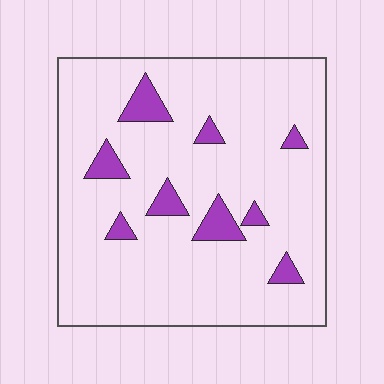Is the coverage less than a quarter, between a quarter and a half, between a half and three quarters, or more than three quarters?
Less than a quarter.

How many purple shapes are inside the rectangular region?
9.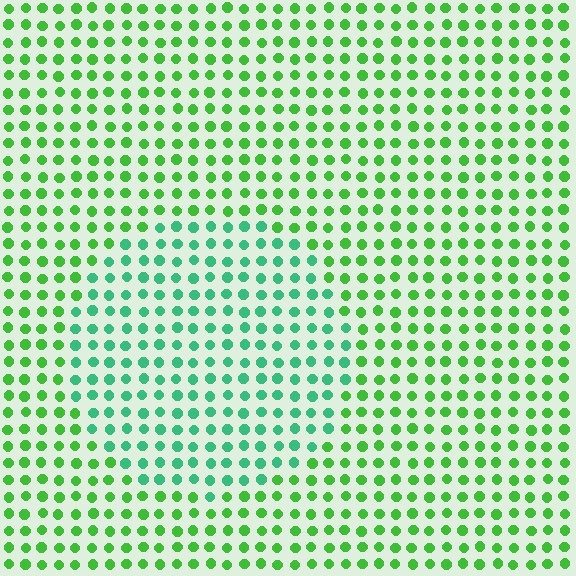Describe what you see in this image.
The image is filled with small green elements in a uniform arrangement. A circle-shaped region is visible where the elements are tinted to a slightly different hue, forming a subtle color boundary.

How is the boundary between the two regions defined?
The boundary is defined purely by a slight shift in hue (about 34 degrees). Spacing, size, and orientation are identical on both sides.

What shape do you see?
I see a circle.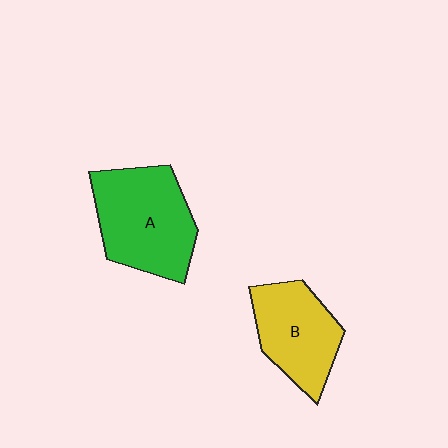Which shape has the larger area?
Shape A (green).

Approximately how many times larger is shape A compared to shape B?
Approximately 1.3 times.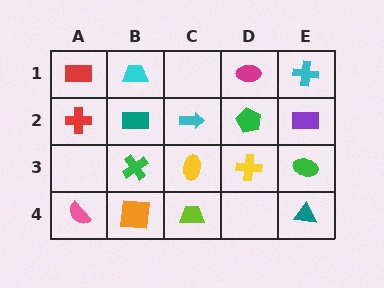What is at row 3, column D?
A yellow cross.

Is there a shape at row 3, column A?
No, that cell is empty.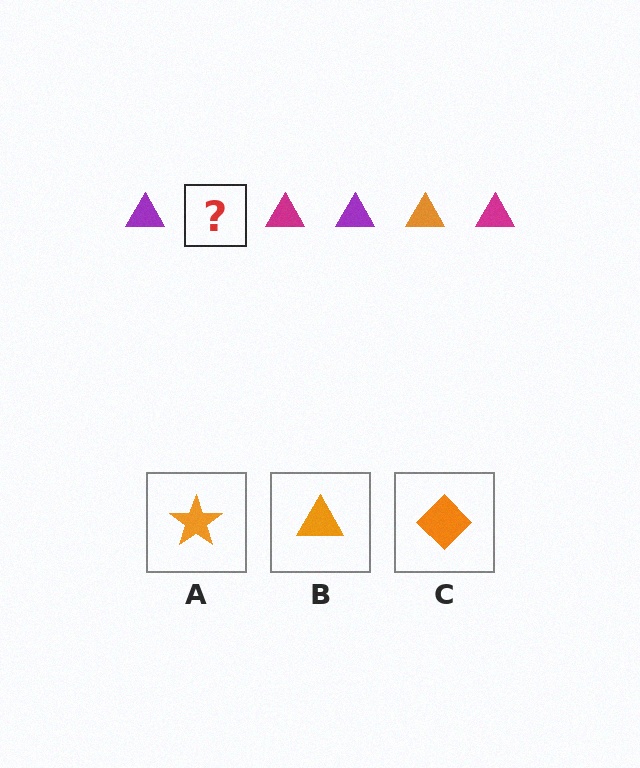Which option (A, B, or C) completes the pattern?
B.